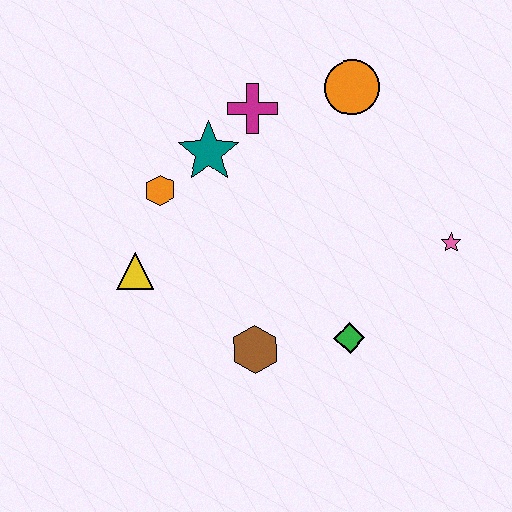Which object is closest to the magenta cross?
The teal star is closest to the magenta cross.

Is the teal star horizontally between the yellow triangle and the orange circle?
Yes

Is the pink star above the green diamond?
Yes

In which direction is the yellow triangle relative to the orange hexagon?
The yellow triangle is below the orange hexagon.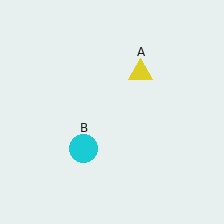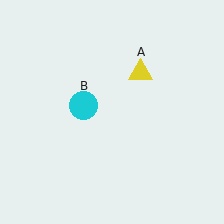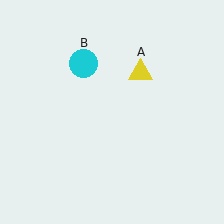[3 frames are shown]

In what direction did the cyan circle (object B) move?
The cyan circle (object B) moved up.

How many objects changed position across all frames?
1 object changed position: cyan circle (object B).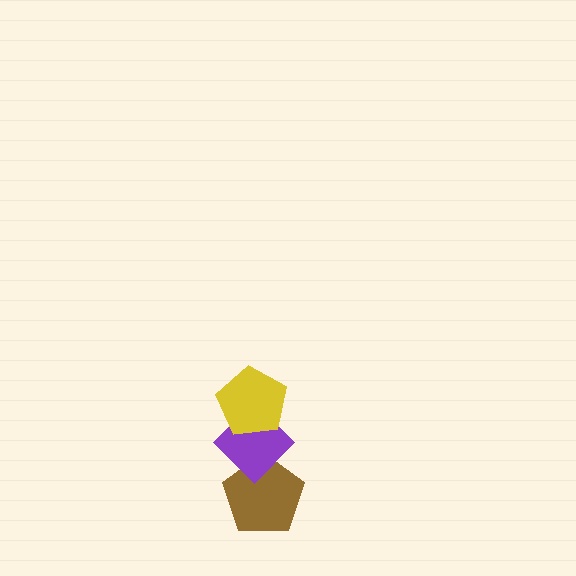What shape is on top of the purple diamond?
The yellow pentagon is on top of the purple diamond.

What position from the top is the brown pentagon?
The brown pentagon is 3rd from the top.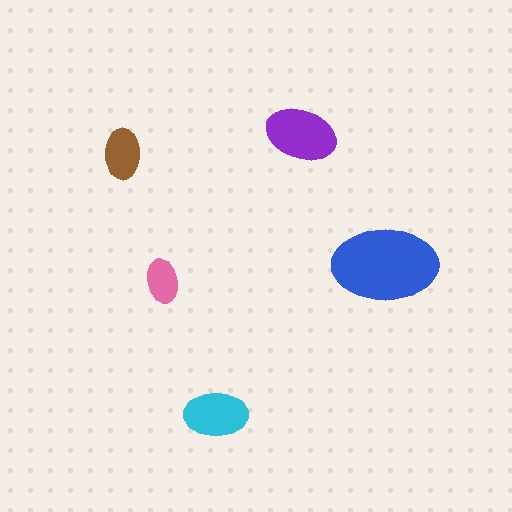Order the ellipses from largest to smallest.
the blue one, the purple one, the cyan one, the brown one, the pink one.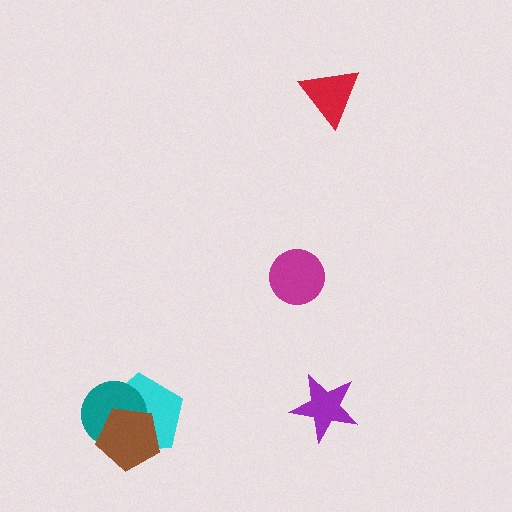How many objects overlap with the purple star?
0 objects overlap with the purple star.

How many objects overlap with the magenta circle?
0 objects overlap with the magenta circle.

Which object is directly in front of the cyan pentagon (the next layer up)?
The teal circle is directly in front of the cyan pentagon.